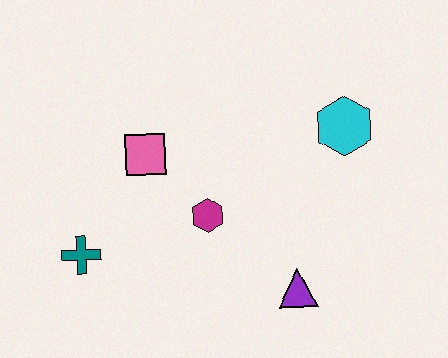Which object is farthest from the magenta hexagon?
The cyan hexagon is farthest from the magenta hexagon.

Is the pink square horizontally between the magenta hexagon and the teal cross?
Yes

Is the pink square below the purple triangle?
No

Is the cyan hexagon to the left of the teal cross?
No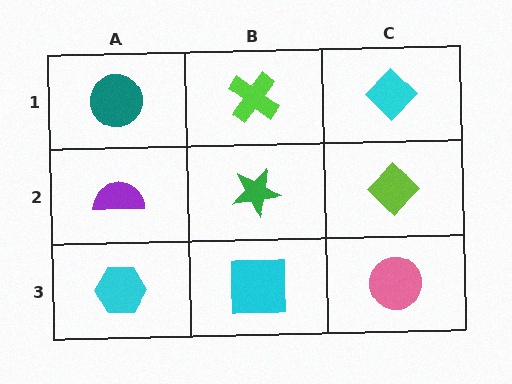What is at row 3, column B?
A cyan square.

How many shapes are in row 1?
3 shapes.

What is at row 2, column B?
A green star.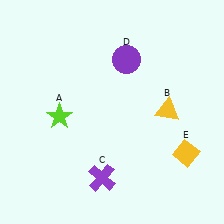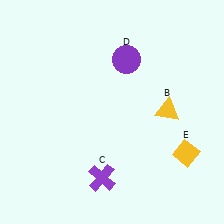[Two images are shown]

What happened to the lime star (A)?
The lime star (A) was removed in Image 2. It was in the bottom-left area of Image 1.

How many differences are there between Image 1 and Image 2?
There is 1 difference between the two images.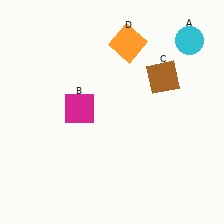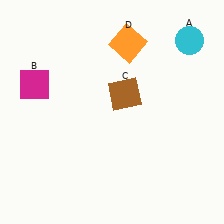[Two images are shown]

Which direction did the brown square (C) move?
The brown square (C) moved left.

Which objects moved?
The objects that moved are: the magenta square (B), the brown square (C).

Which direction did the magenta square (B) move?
The magenta square (B) moved left.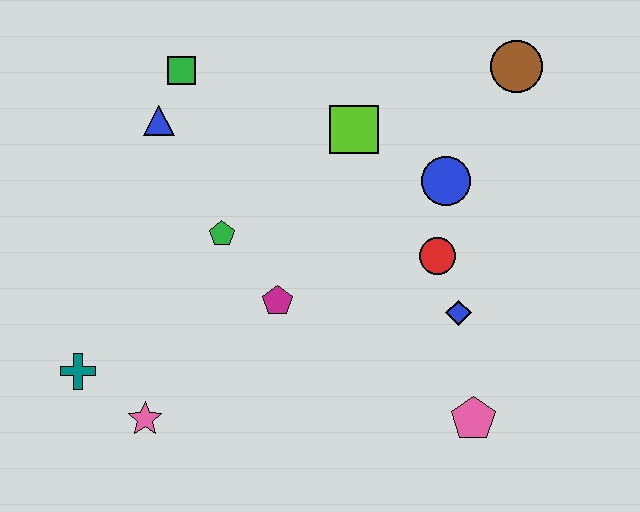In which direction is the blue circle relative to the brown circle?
The blue circle is below the brown circle.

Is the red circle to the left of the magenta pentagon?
No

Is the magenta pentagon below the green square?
Yes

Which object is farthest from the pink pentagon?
The green square is farthest from the pink pentagon.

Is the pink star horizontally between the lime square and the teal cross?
Yes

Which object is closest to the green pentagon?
The magenta pentagon is closest to the green pentagon.